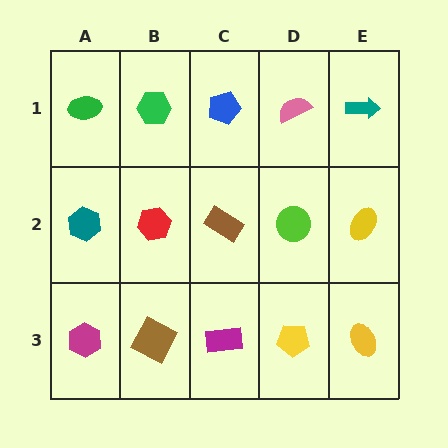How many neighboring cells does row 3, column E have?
2.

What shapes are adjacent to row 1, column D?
A lime circle (row 2, column D), a blue pentagon (row 1, column C), a teal arrow (row 1, column E).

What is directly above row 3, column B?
A red hexagon.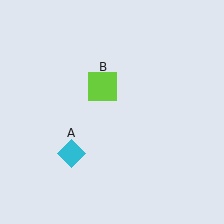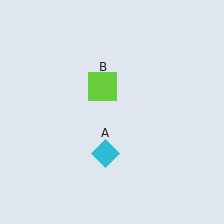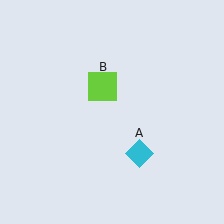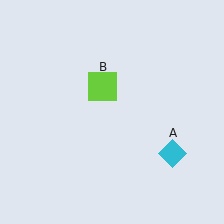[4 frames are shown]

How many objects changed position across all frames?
1 object changed position: cyan diamond (object A).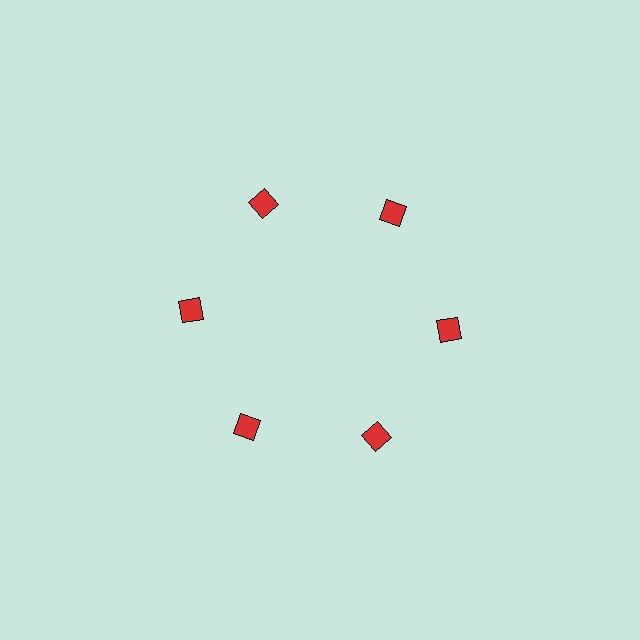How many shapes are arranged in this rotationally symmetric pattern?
There are 6 shapes, arranged in 6 groups of 1.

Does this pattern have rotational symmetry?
Yes, this pattern has 6-fold rotational symmetry. It looks the same after rotating 60 degrees around the center.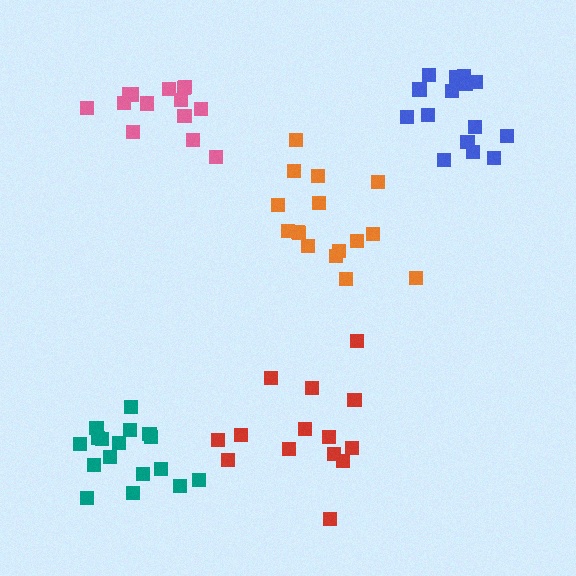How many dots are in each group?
Group 1: 17 dots, Group 2: 14 dots, Group 3: 15 dots, Group 4: 16 dots, Group 5: 14 dots (76 total).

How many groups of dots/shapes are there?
There are 5 groups.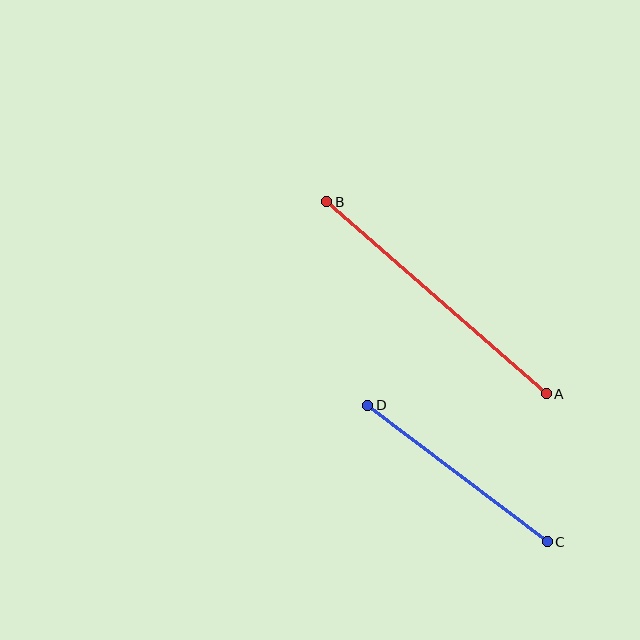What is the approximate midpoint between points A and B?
The midpoint is at approximately (437, 298) pixels.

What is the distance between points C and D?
The distance is approximately 226 pixels.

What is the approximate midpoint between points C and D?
The midpoint is at approximately (457, 473) pixels.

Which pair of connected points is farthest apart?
Points A and B are farthest apart.